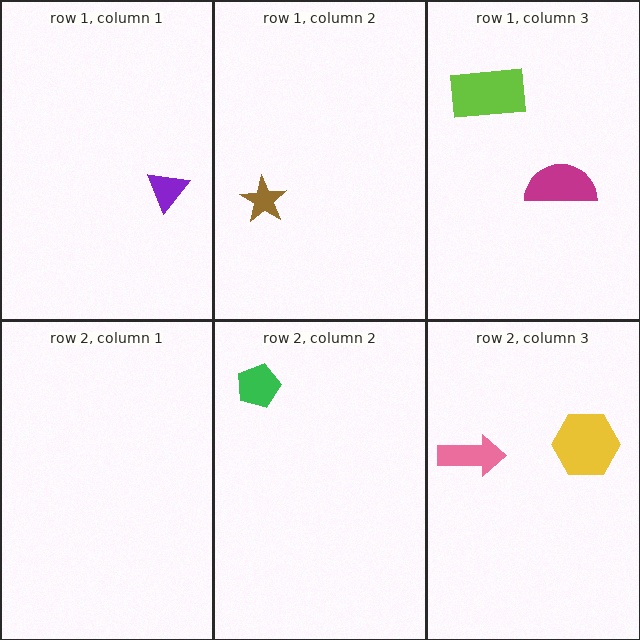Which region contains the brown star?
The row 1, column 2 region.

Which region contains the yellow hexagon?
The row 2, column 3 region.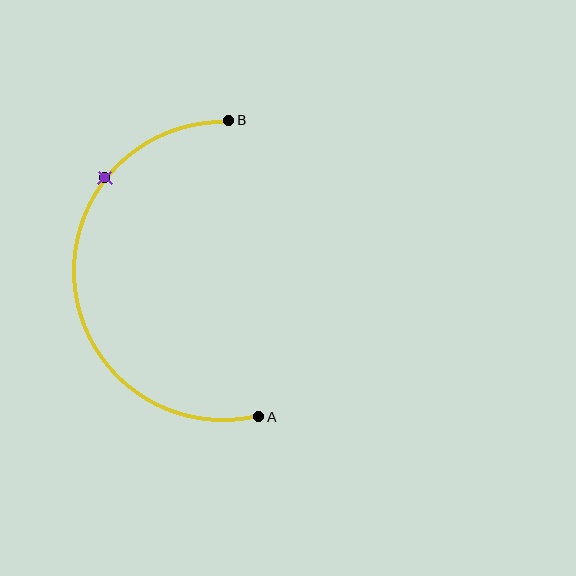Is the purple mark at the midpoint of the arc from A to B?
No. The purple mark lies on the arc but is closer to endpoint B. The arc midpoint would be at the point on the curve equidistant along the arc from both A and B.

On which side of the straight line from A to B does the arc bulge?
The arc bulges to the left of the straight line connecting A and B.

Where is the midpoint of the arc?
The arc midpoint is the point on the curve farthest from the straight line joining A and B. It sits to the left of that line.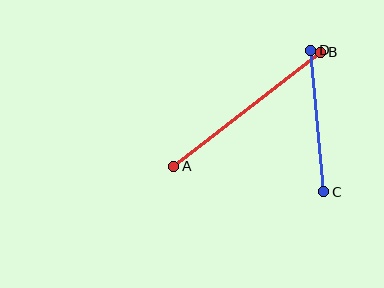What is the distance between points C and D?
The distance is approximately 142 pixels.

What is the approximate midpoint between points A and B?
The midpoint is at approximately (247, 109) pixels.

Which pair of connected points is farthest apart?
Points A and B are farthest apart.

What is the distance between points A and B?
The distance is approximately 186 pixels.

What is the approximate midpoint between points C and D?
The midpoint is at approximately (317, 121) pixels.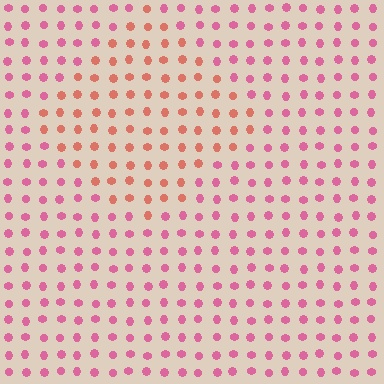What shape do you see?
I see a diamond.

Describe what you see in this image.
The image is filled with small pink elements in a uniform arrangement. A diamond-shaped region is visible where the elements are tinted to a slightly different hue, forming a subtle color boundary.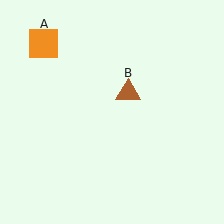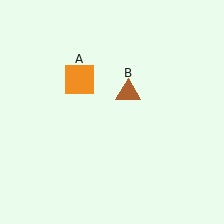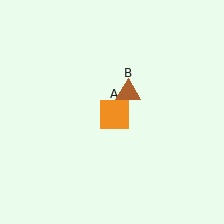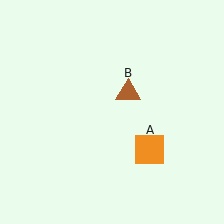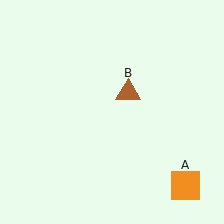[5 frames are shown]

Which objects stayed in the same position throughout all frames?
Brown triangle (object B) remained stationary.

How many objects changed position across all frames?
1 object changed position: orange square (object A).